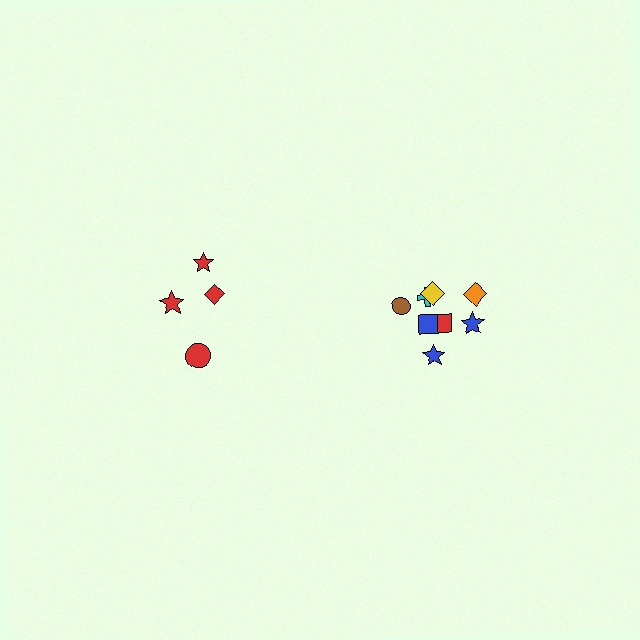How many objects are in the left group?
There are 4 objects.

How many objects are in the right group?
There are 8 objects.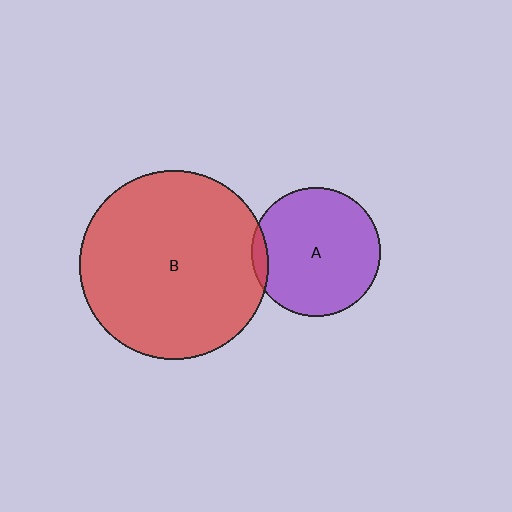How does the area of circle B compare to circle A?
Approximately 2.2 times.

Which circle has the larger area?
Circle B (red).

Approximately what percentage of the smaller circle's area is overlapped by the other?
Approximately 5%.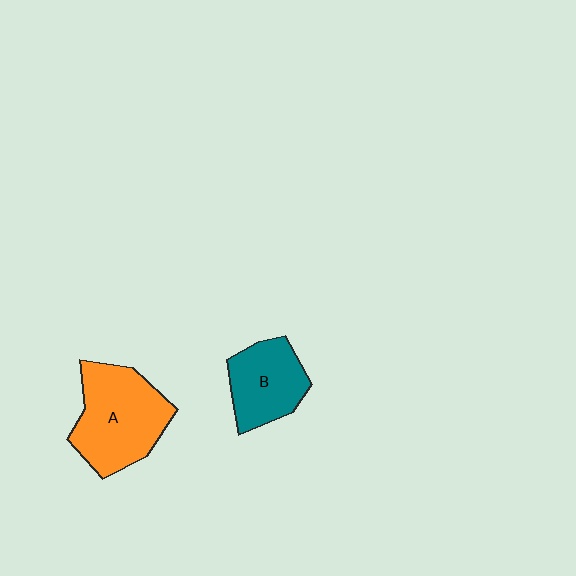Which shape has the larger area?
Shape A (orange).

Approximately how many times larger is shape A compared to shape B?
Approximately 1.5 times.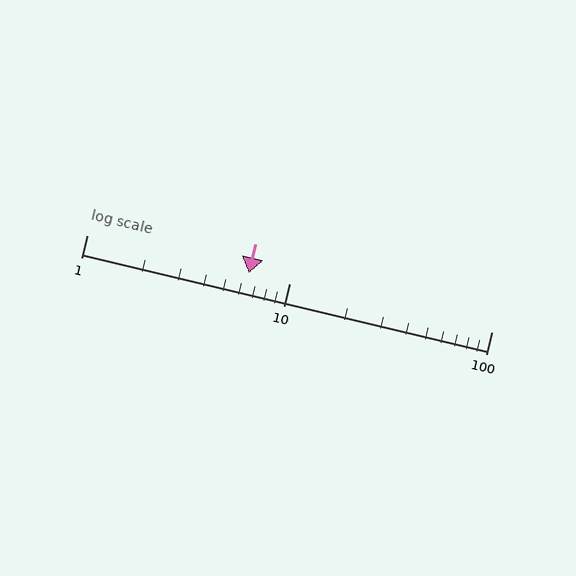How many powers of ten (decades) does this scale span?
The scale spans 2 decades, from 1 to 100.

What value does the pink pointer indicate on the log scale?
The pointer indicates approximately 6.3.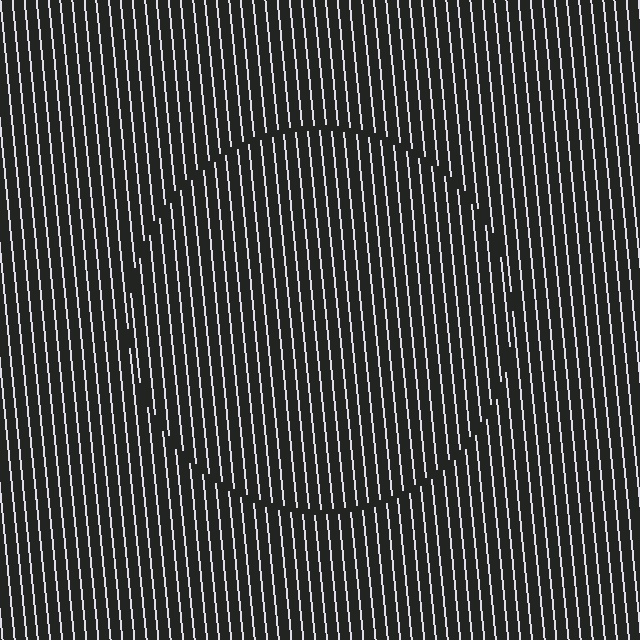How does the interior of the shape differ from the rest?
The interior of the shape contains the same grating, shifted by half a period — the contour is defined by the phase discontinuity where line-ends from the inner and outer gratings abut.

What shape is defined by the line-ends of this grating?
An illusory circle. The interior of the shape contains the same grating, shifted by half a period — the contour is defined by the phase discontinuity where line-ends from the inner and outer gratings abut.